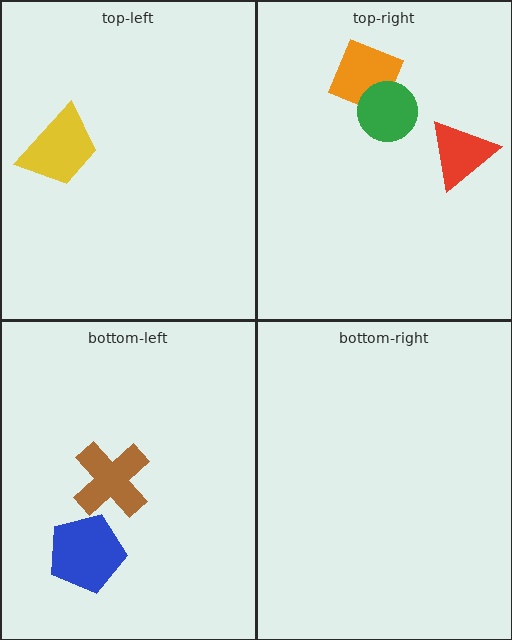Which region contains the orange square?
The top-right region.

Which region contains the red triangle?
The top-right region.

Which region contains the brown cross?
The bottom-left region.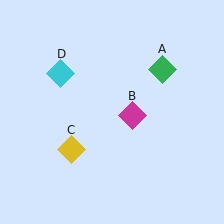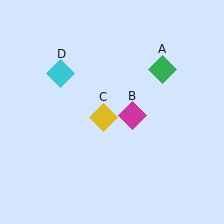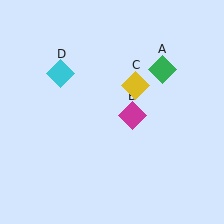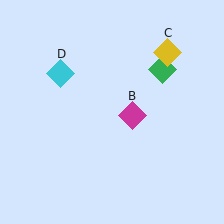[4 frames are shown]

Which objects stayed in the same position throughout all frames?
Green diamond (object A) and magenta diamond (object B) and cyan diamond (object D) remained stationary.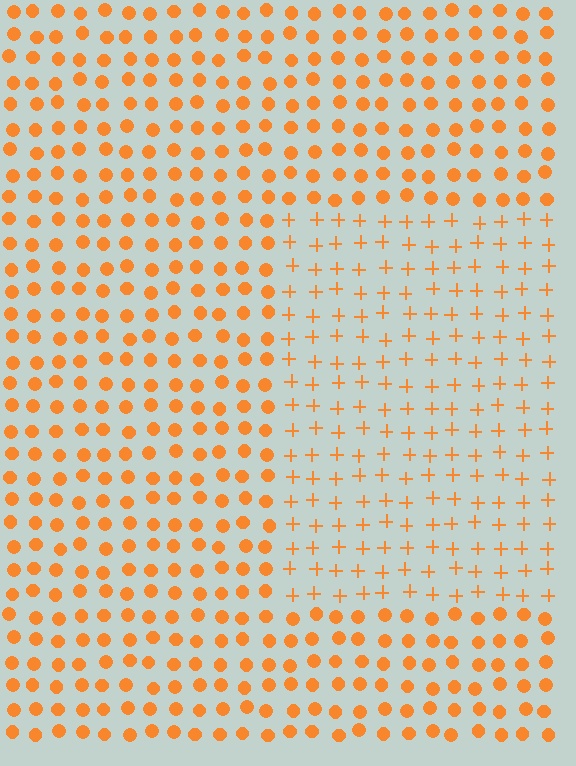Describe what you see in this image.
The image is filled with small orange elements arranged in a uniform grid. A rectangle-shaped region contains plus signs, while the surrounding area contains circles. The boundary is defined purely by the change in element shape.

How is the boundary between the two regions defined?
The boundary is defined by a change in element shape: plus signs inside vs. circles outside. All elements share the same color and spacing.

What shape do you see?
I see a rectangle.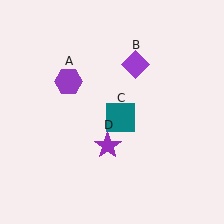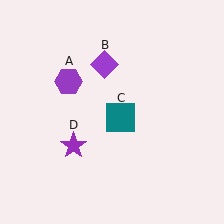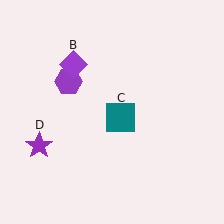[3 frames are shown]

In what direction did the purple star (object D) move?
The purple star (object D) moved left.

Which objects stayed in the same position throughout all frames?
Purple hexagon (object A) and teal square (object C) remained stationary.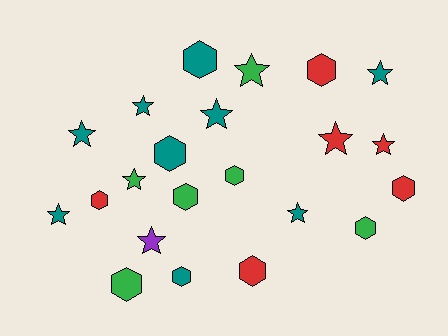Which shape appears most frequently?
Hexagon, with 11 objects.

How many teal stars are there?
There are 6 teal stars.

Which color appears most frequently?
Teal, with 9 objects.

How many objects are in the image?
There are 22 objects.